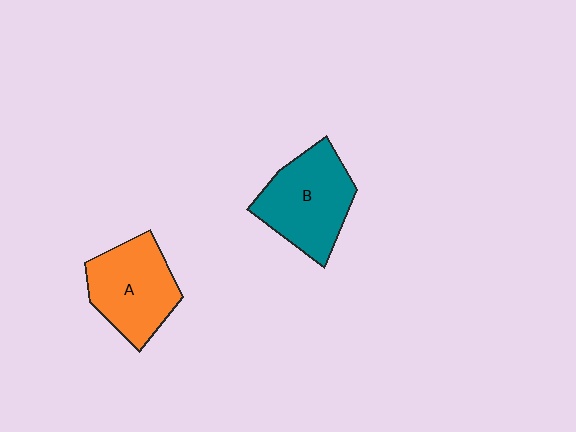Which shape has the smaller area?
Shape A (orange).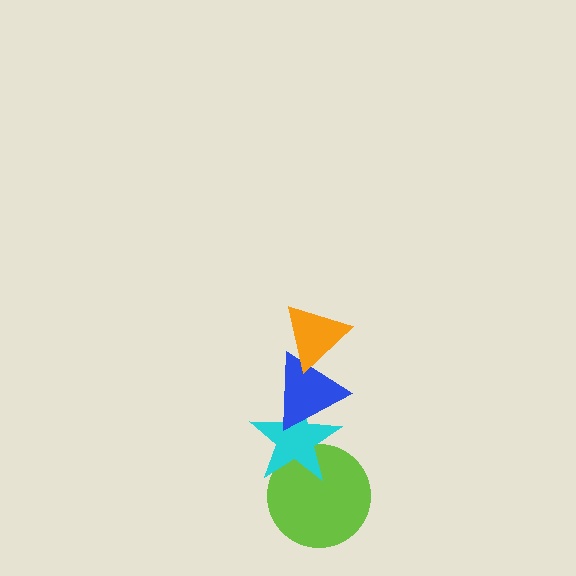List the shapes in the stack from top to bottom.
From top to bottom: the orange triangle, the blue triangle, the cyan star, the lime circle.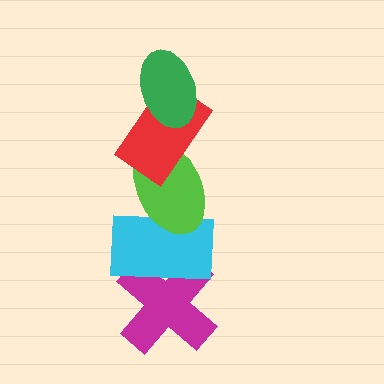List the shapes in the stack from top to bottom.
From top to bottom: the green ellipse, the red rectangle, the lime ellipse, the cyan rectangle, the magenta cross.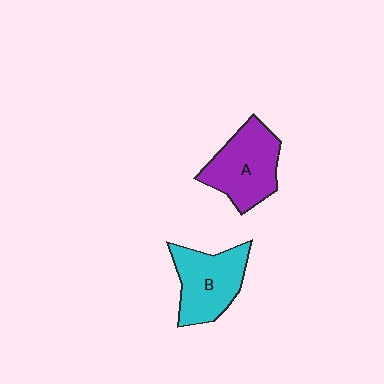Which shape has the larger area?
Shape A (purple).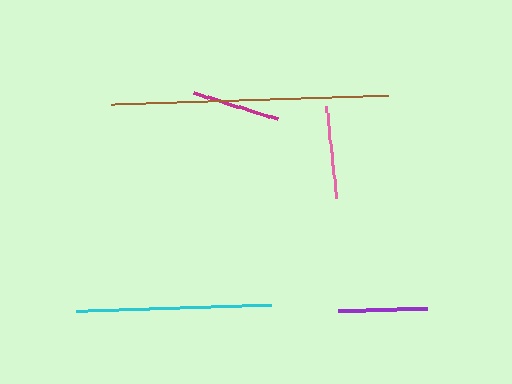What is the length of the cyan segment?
The cyan segment is approximately 195 pixels long.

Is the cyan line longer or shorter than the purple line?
The cyan line is longer than the purple line.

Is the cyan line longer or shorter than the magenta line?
The cyan line is longer than the magenta line.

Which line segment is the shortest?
The magenta line is the shortest at approximately 88 pixels.